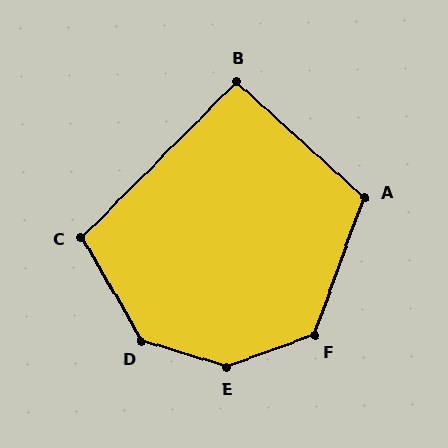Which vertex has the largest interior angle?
E, at approximately 143 degrees.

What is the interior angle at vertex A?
Approximately 112 degrees (obtuse).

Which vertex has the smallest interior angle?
B, at approximately 93 degrees.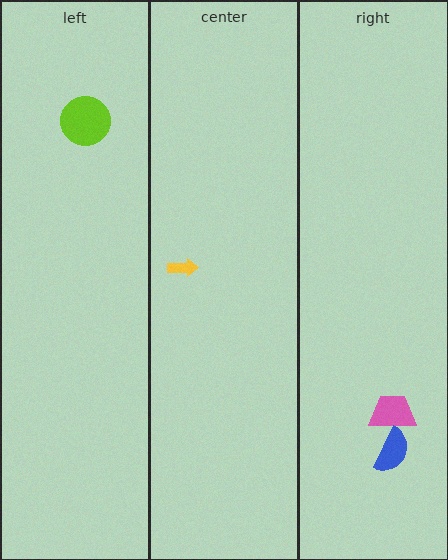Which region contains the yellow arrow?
The center region.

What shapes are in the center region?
The yellow arrow.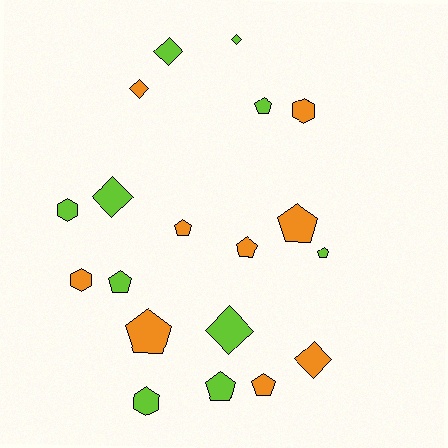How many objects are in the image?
There are 19 objects.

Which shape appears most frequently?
Pentagon, with 9 objects.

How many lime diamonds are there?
There are 4 lime diamonds.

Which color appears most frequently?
Lime, with 10 objects.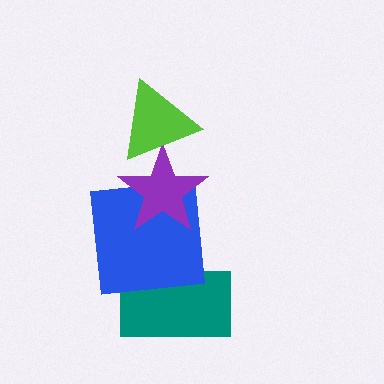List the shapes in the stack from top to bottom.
From top to bottom: the lime triangle, the purple star, the blue square, the teal rectangle.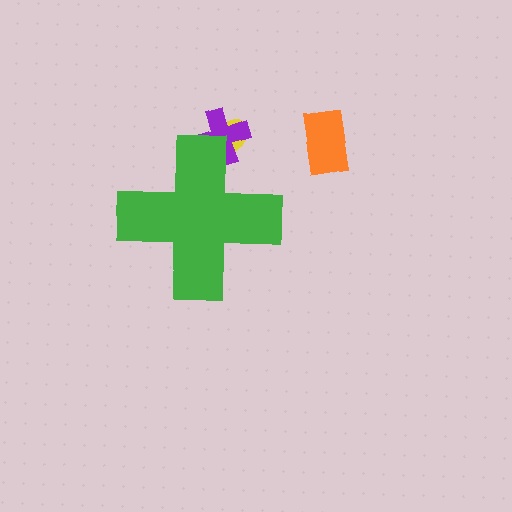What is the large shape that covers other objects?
A green cross.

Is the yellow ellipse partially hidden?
Yes, the yellow ellipse is partially hidden behind the green cross.